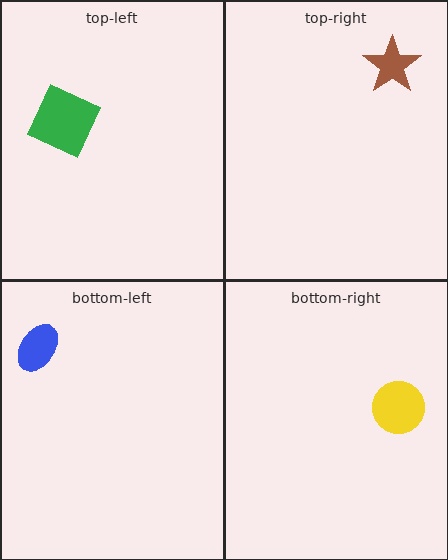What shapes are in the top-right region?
The brown star.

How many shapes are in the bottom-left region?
1.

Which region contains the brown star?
The top-right region.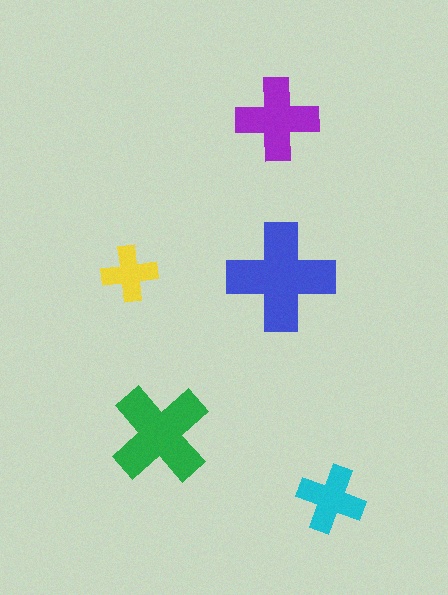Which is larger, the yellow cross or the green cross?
The green one.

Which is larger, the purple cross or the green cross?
The green one.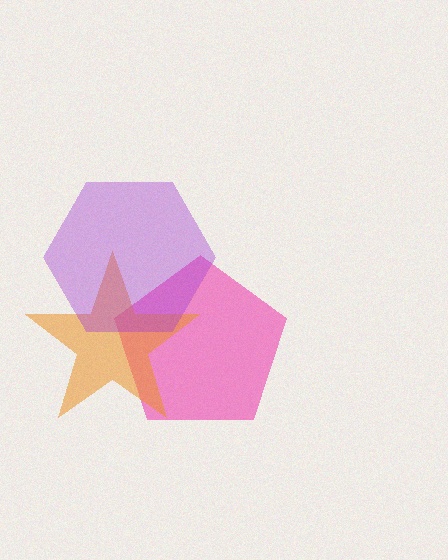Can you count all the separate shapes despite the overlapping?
Yes, there are 3 separate shapes.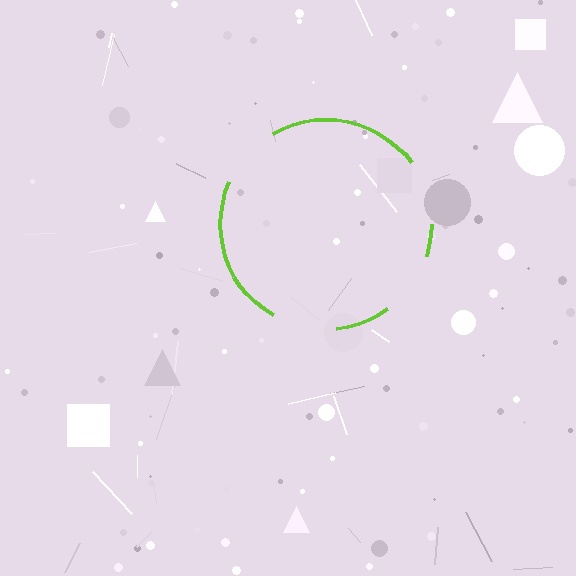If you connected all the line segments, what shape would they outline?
They would outline a circle.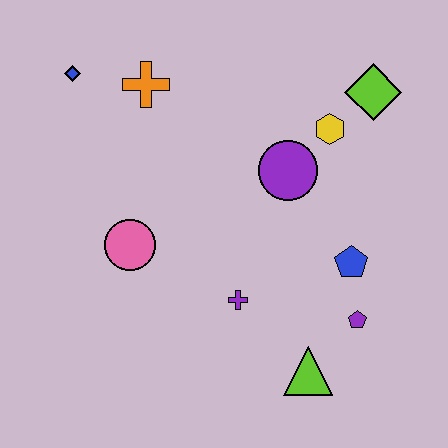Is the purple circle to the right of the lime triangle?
No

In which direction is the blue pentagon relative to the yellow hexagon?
The blue pentagon is below the yellow hexagon.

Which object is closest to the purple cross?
The lime triangle is closest to the purple cross.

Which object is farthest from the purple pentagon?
The blue diamond is farthest from the purple pentagon.